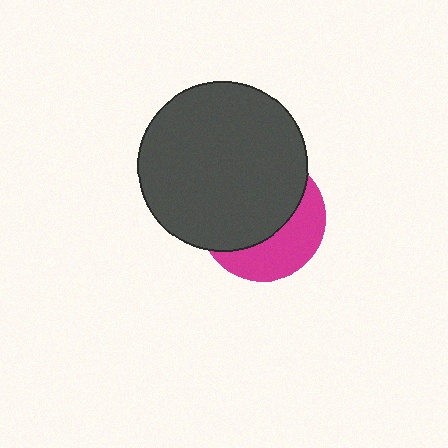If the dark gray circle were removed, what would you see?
You would see the complete magenta circle.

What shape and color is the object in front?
The object in front is a dark gray circle.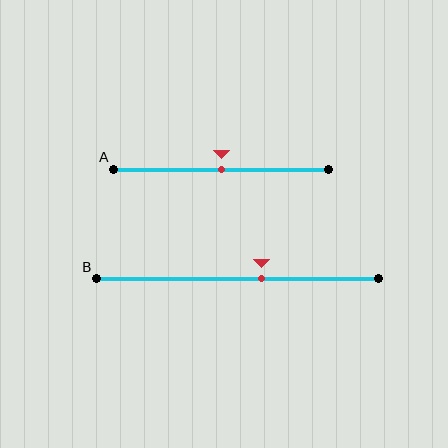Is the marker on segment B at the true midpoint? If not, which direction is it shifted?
No, the marker on segment B is shifted to the right by about 9% of the segment length.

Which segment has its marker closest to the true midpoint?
Segment A has its marker closest to the true midpoint.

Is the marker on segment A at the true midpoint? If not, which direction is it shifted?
Yes, the marker on segment A is at the true midpoint.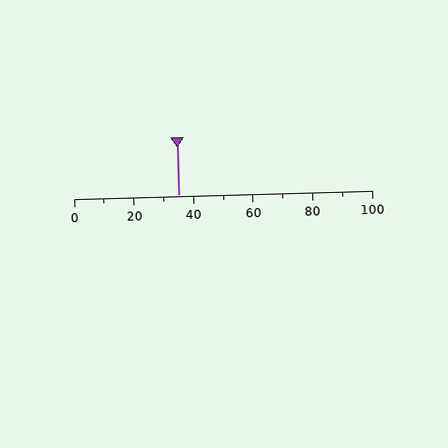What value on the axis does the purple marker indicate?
The marker indicates approximately 35.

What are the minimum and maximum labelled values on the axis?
The axis runs from 0 to 100.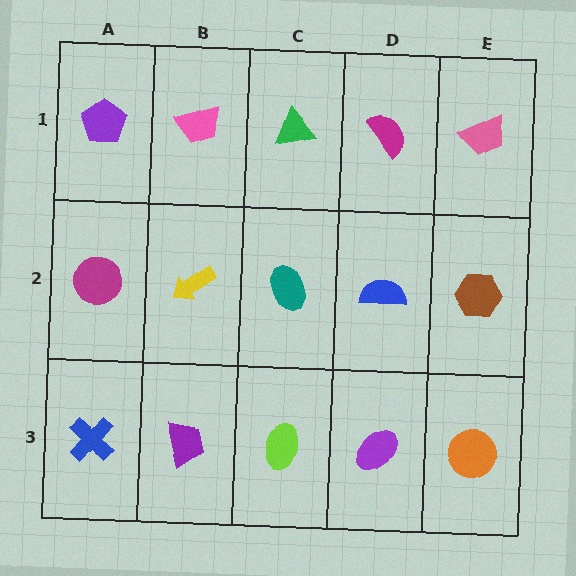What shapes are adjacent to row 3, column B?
A yellow arrow (row 2, column B), a blue cross (row 3, column A), a lime ellipse (row 3, column C).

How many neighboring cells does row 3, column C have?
3.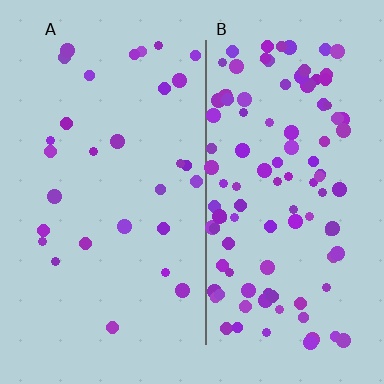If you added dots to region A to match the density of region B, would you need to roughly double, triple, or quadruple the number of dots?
Approximately quadruple.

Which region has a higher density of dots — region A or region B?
B (the right).